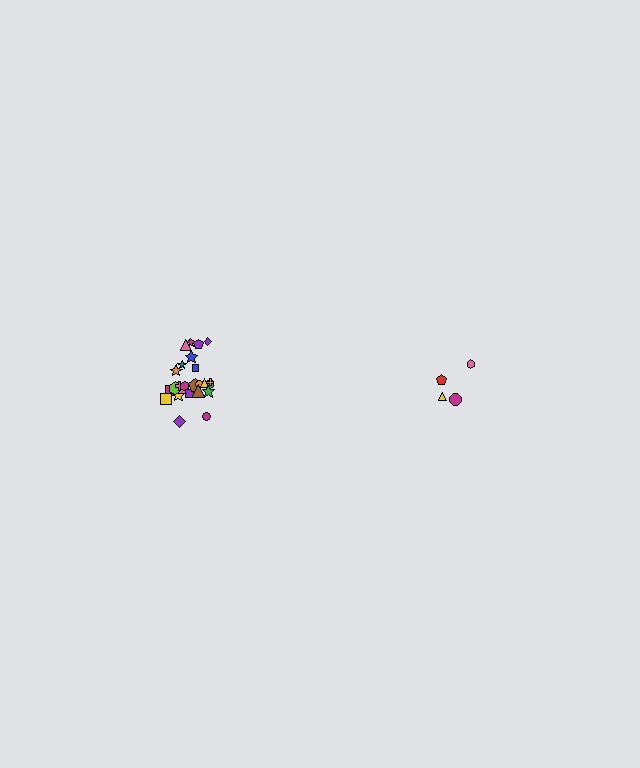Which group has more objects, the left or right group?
The left group.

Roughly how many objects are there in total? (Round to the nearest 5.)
Roughly 30 objects in total.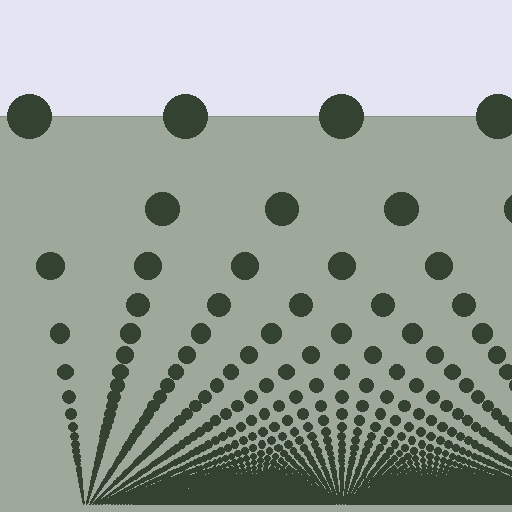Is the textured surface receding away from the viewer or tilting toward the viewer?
The surface appears to tilt toward the viewer. Texture elements get larger and sparser toward the top.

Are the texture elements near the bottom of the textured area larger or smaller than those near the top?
Smaller. The gradient is inverted — elements near the bottom are smaller and denser.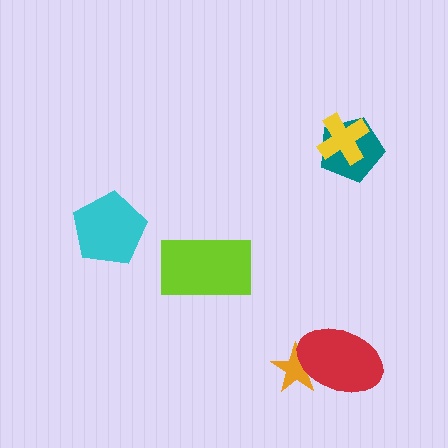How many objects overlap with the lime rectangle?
0 objects overlap with the lime rectangle.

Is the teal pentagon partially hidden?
Yes, it is partially covered by another shape.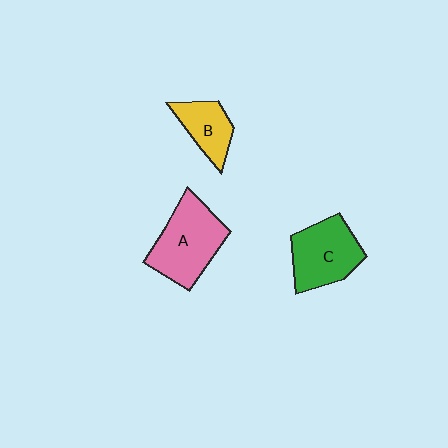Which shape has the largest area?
Shape A (pink).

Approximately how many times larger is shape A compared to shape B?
Approximately 1.8 times.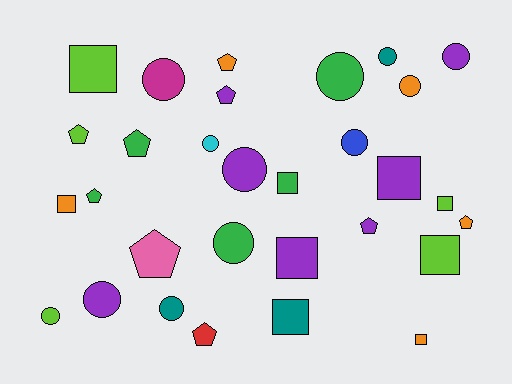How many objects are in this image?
There are 30 objects.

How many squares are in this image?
There are 9 squares.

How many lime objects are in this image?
There are 5 lime objects.